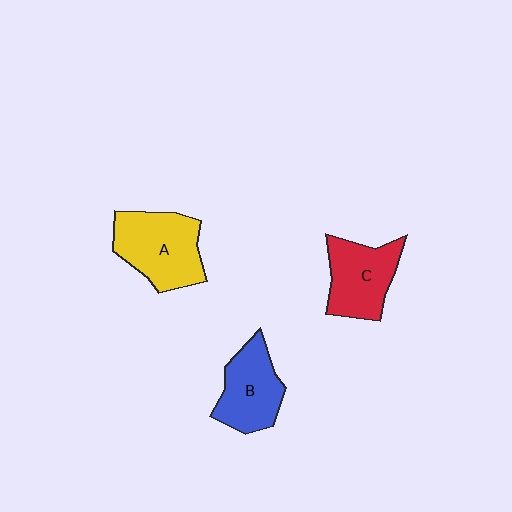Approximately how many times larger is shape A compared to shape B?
Approximately 1.2 times.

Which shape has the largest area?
Shape A (yellow).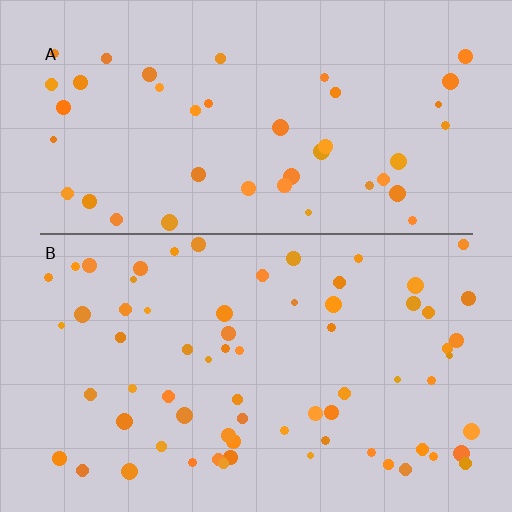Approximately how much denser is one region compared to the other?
Approximately 1.5× — region B over region A.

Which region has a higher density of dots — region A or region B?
B (the bottom).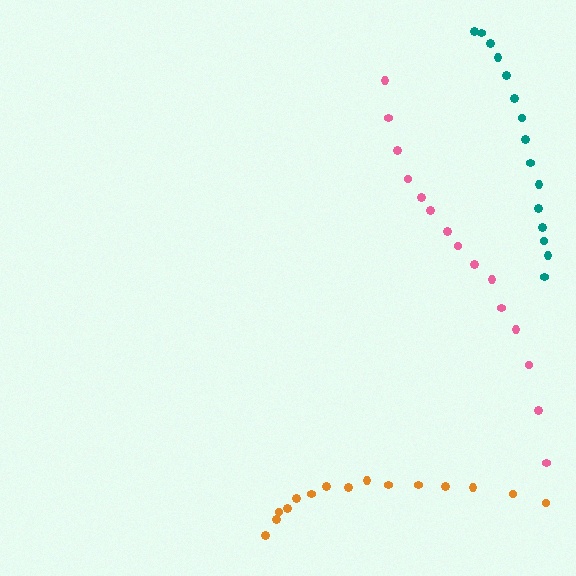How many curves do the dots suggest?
There are 3 distinct paths.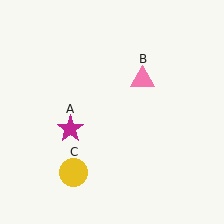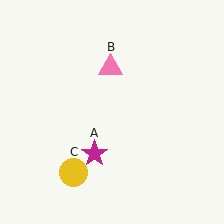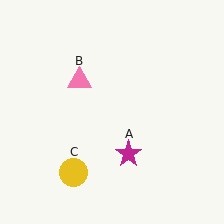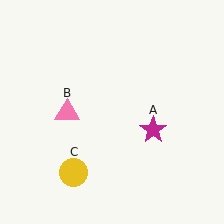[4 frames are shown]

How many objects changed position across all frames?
2 objects changed position: magenta star (object A), pink triangle (object B).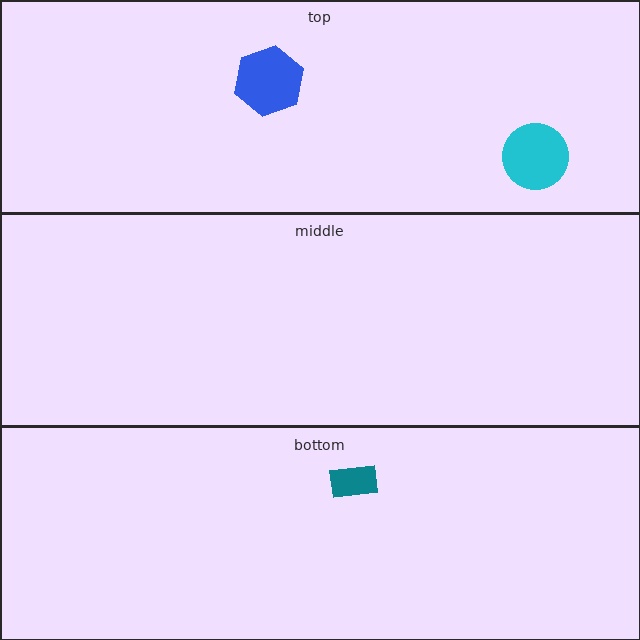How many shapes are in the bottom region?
1.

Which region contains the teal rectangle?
The bottom region.